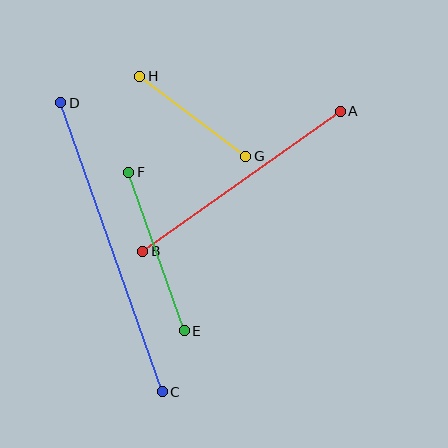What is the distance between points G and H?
The distance is approximately 133 pixels.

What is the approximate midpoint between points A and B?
The midpoint is at approximately (242, 181) pixels.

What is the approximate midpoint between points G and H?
The midpoint is at approximately (193, 116) pixels.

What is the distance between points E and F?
The distance is approximately 168 pixels.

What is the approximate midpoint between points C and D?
The midpoint is at approximately (112, 247) pixels.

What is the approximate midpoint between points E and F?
The midpoint is at approximately (156, 252) pixels.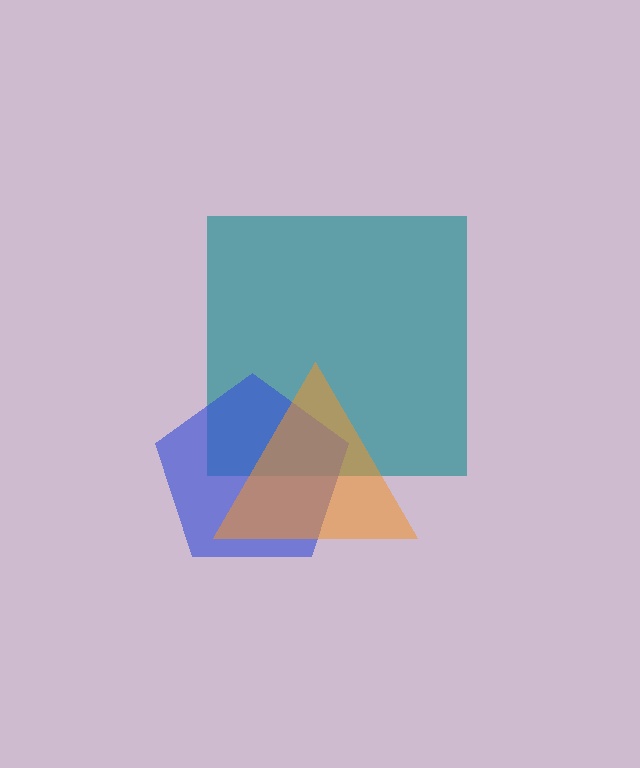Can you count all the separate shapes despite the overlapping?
Yes, there are 3 separate shapes.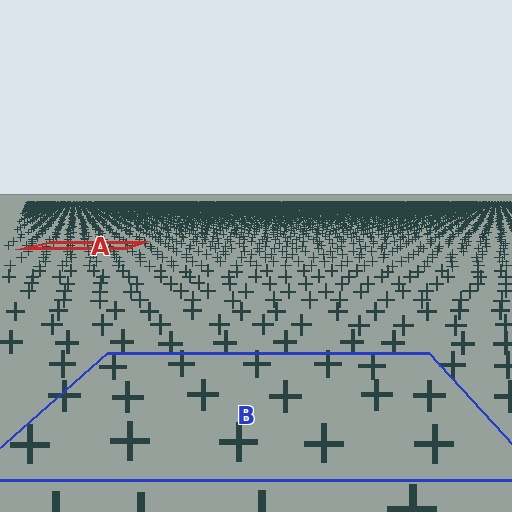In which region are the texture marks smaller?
The texture marks are smaller in region A, because it is farther away.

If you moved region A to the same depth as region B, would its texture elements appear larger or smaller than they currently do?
They would appear larger. At a closer depth, the same texture elements are projected at a bigger on-screen size.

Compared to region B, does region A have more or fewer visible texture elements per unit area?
Region A has more texture elements per unit area — they are packed more densely because it is farther away.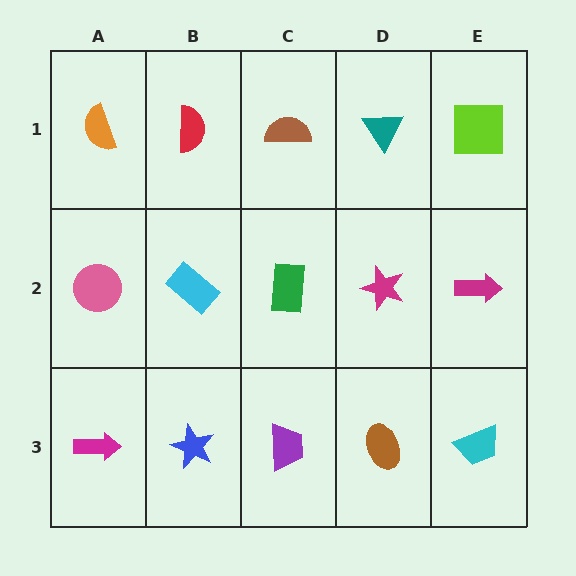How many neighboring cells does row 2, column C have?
4.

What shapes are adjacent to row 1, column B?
A cyan rectangle (row 2, column B), an orange semicircle (row 1, column A), a brown semicircle (row 1, column C).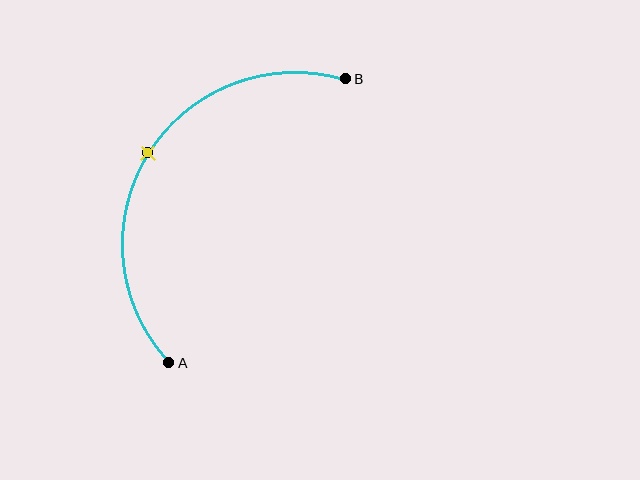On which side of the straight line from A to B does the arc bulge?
The arc bulges to the left of the straight line connecting A and B.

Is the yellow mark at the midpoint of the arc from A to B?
Yes. The yellow mark lies on the arc at equal arc-length from both A and B — it is the arc midpoint.